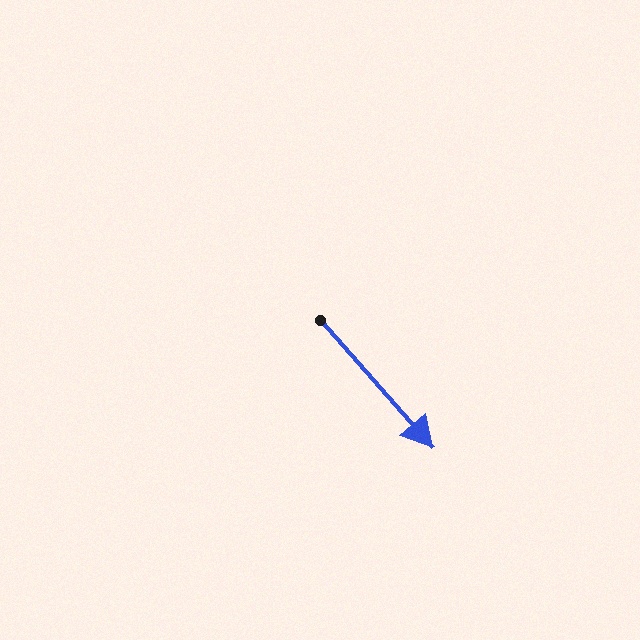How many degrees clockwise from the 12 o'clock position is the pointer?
Approximately 139 degrees.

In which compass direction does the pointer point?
Southeast.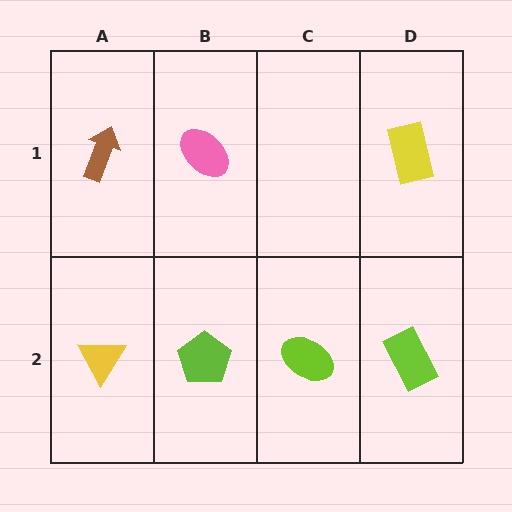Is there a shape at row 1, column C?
No, that cell is empty.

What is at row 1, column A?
A brown arrow.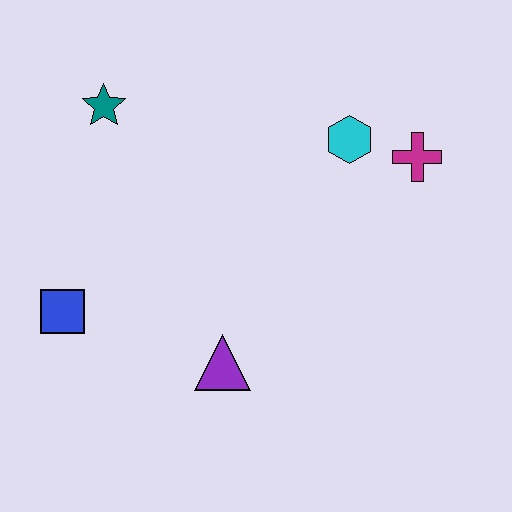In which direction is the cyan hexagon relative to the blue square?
The cyan hexagon is to the right of the blue square.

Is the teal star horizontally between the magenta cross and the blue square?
Yes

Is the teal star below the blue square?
No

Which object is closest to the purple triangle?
The blue square is closest to the purple triangle.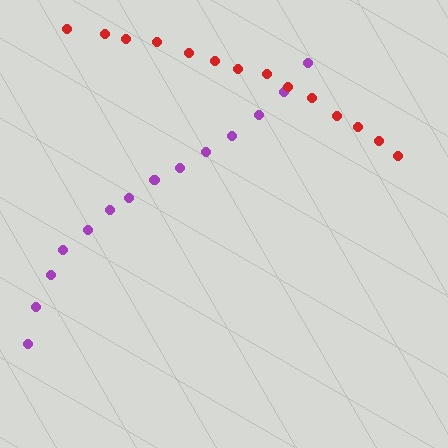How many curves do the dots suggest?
There are 2 distinct paths.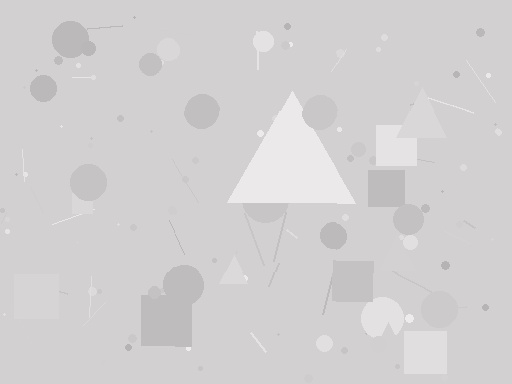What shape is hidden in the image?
A triangle is hidden in the image.